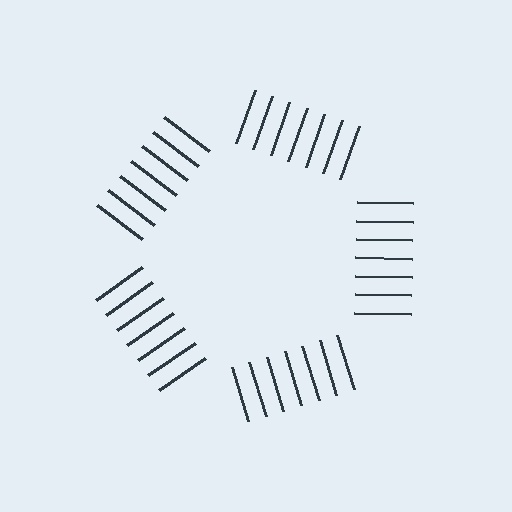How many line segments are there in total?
35 — 7 along each of the 5 edges.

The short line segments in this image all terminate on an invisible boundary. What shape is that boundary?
An illusory pentagon — the line segments terminate on its edges but no continuous stroke is drawn.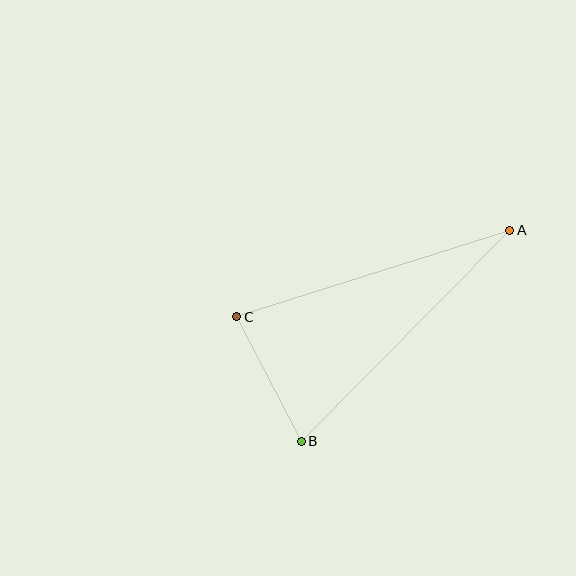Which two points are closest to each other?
Points B and C are closest to each other.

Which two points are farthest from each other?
Points A and B are farthest from each other.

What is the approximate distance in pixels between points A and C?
The distance between A and C is approximately 286 pixels.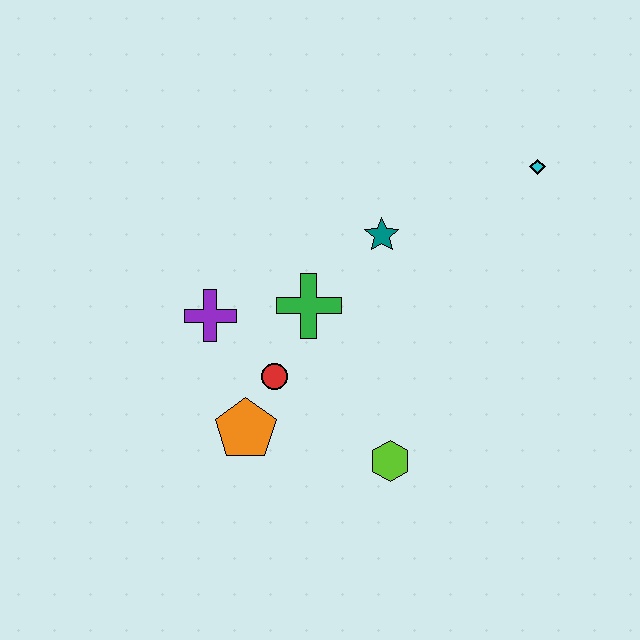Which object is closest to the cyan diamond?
The teal star is closest to the cyan diamond.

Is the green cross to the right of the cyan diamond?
No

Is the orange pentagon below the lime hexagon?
No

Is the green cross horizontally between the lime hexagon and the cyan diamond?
No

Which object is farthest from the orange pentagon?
The cyan diamond is farthest from the orange pentagon.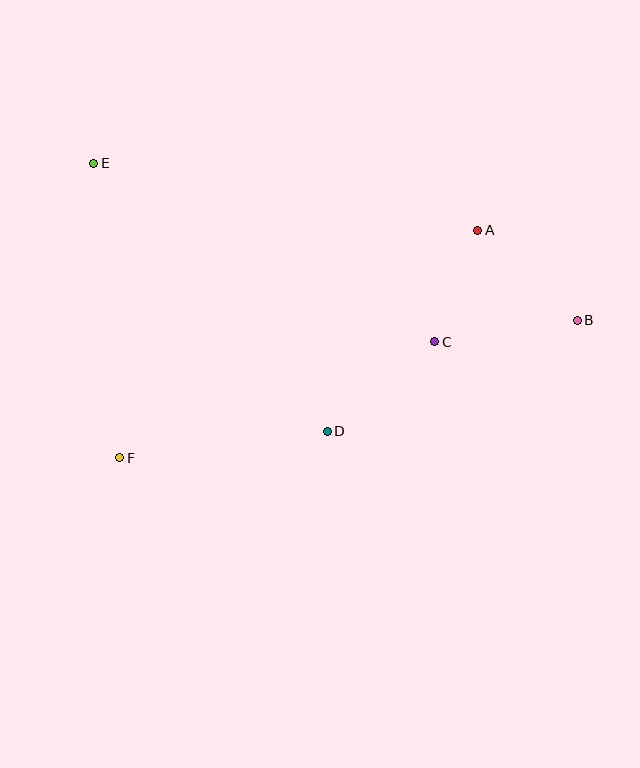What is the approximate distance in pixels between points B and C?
The distance between B and C is approximately 144 pixels.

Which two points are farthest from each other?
Points B and E are farthest from each other.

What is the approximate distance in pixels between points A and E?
The distance between A and E is approximately 390 pixels.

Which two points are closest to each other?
Points A and C are closest to each other.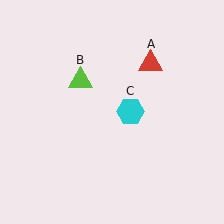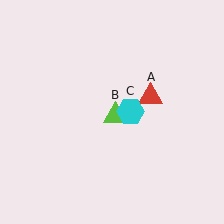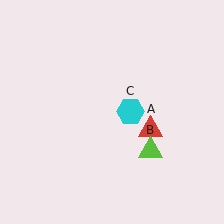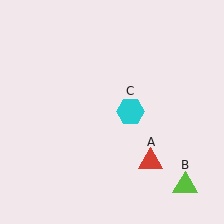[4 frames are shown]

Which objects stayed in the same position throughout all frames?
Cyan hexagon (object C) remained stationary.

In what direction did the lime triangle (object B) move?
The lime triangle (object B) moved down and to the right.